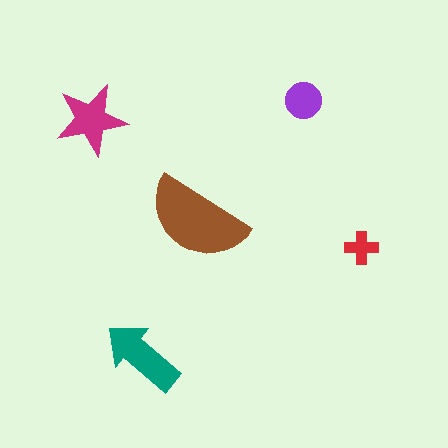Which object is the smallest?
The red cross.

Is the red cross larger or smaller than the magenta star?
Smaller.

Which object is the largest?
The brown semicircle.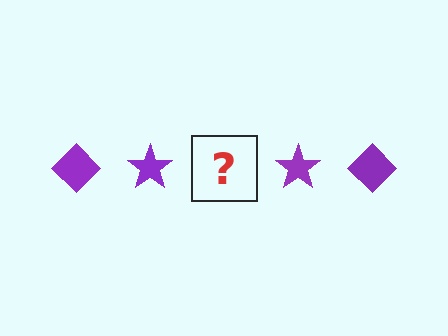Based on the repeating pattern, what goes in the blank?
The blank should be a purple diamond.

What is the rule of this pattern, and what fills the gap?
The rule is that the pattern cycles through diamond, star shapes in purple. The gap should be filled with a purple diamond.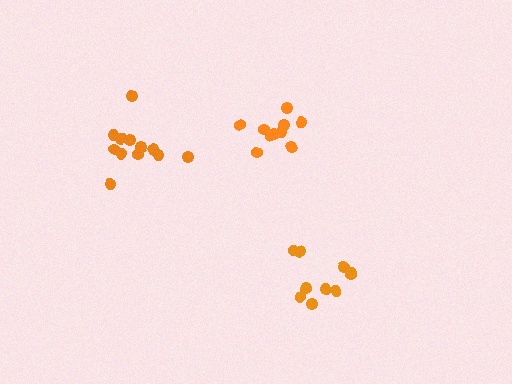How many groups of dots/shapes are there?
There are 3 groups.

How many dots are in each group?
Group 1: 10 dots, Group 2: 11 dots, Group 3: 12 dots (33 total).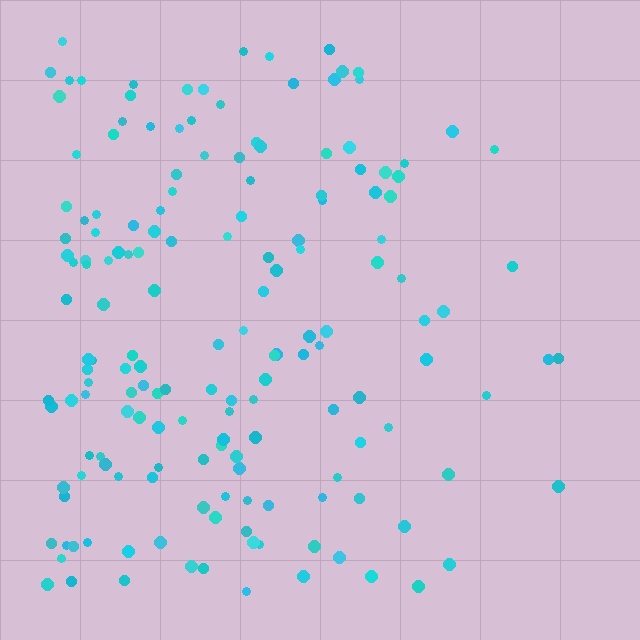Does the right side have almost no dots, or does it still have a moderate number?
Still a moderate number, just noticeably fewer than the left.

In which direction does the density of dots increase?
From right to left, with the left side densest.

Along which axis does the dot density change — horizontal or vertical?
Horizontal.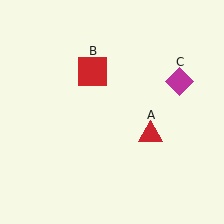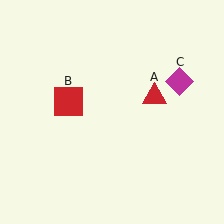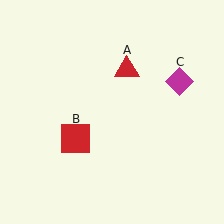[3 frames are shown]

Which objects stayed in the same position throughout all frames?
Magenta diamond (object C) remained stationary.